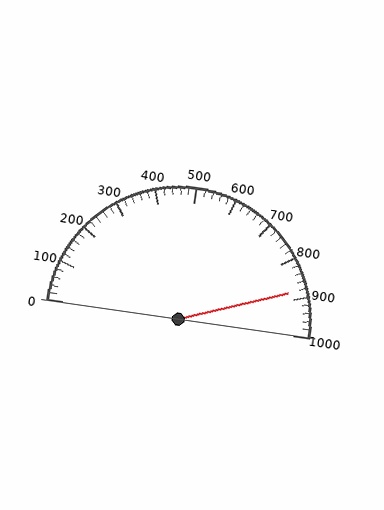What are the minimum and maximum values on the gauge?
The gauge ranges from 0 to 1000.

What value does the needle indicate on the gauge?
The needle indicates approximately 880.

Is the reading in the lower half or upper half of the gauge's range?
The reading is in the upper half of the range (0 to 1000).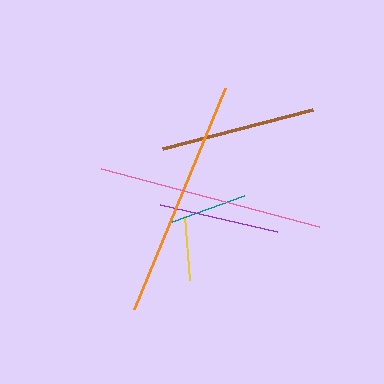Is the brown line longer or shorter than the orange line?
The orange line is longer than the brown line.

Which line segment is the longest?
The orange line is the longest at approximately 240 pixels.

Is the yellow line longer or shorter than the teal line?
The teal line is longer than the yellow line.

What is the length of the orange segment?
The orange segment is approximately 240 pixels long.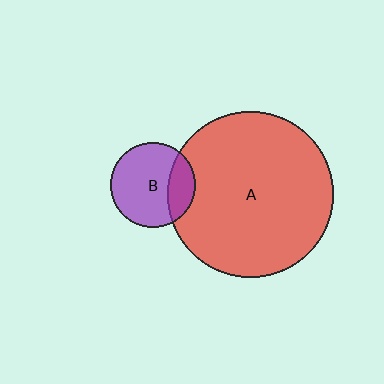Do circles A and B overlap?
Yes.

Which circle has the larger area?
Circle A (red).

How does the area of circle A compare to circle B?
Approximately 3.8 times.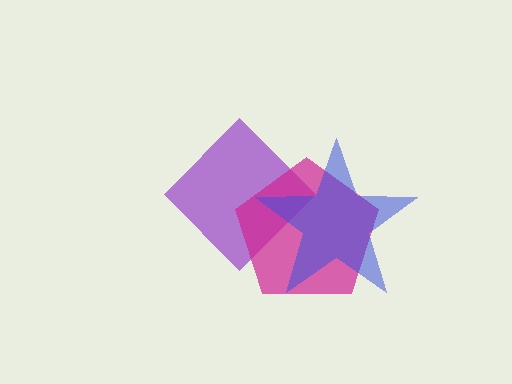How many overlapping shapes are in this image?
There are 3 overlapping shapes in the image.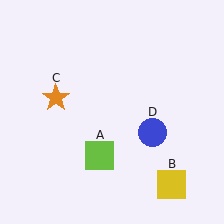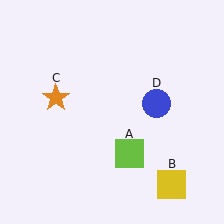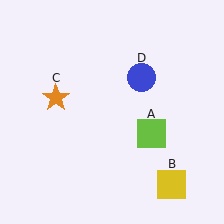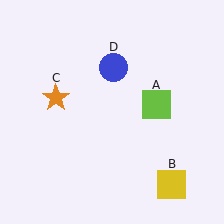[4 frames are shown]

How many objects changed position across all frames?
2 objects changed position: lime square (object A), blue circle (object D).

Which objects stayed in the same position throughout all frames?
Yellow square (object B) and orange star (object C) remained stationary.